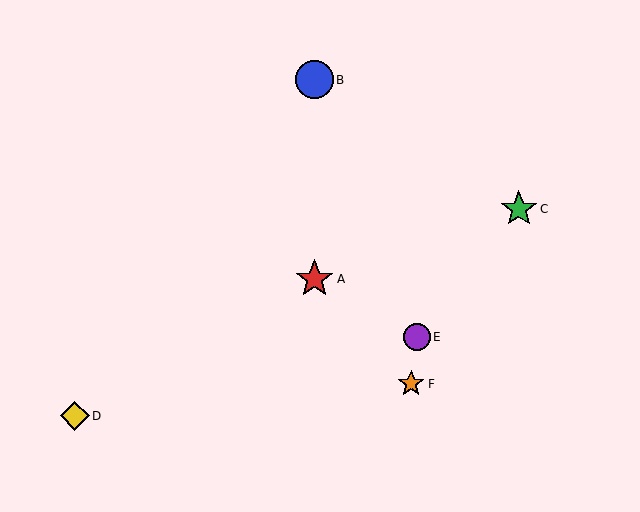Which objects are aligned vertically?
Objects A, B are aligned vertically.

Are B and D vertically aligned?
No, B is at x≈314 and D is at x≈75.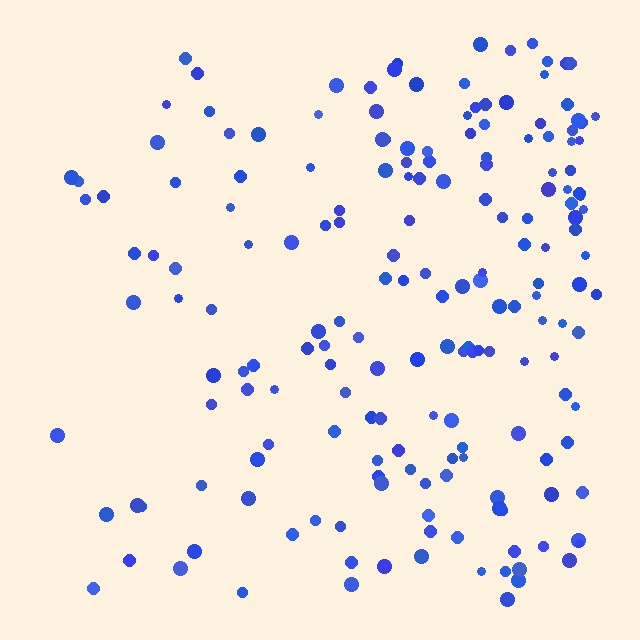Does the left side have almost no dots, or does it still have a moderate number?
Still a moderate number, just noticeably fewer than the right.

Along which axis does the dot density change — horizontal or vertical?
Horizontal.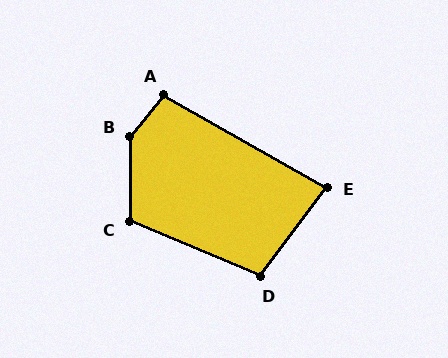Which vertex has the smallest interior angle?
E, at approximately 82 degrees.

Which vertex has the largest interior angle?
B, at approximately 141 degrees.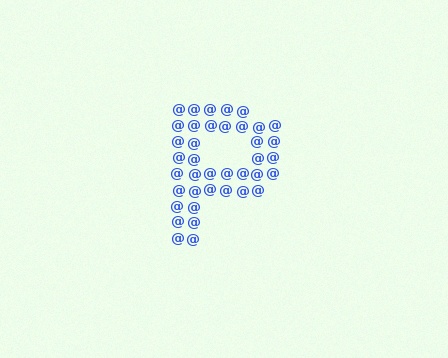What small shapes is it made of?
It is made of small at signs.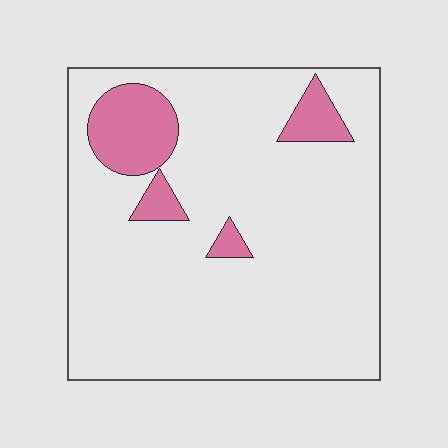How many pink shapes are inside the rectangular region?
4.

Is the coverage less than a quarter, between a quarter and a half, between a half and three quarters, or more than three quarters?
Less than a quarter.